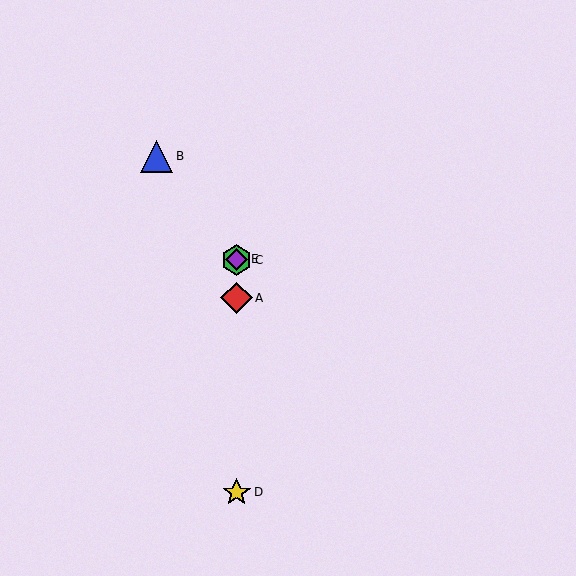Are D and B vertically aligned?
No, D is at x≈237 and B is at x≈156.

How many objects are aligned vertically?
4 objects (A, C, D, E) are aligned vertically.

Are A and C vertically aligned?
Yes, both are at x≈237.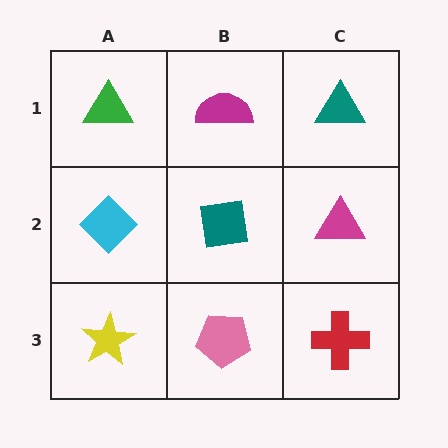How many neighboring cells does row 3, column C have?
2.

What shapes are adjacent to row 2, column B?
A magenta semicircle (row 1, column B), a pink pentagon (row 3, column B), a cyan diamond (row 2, column A), a magenta triangle (row 2, column C).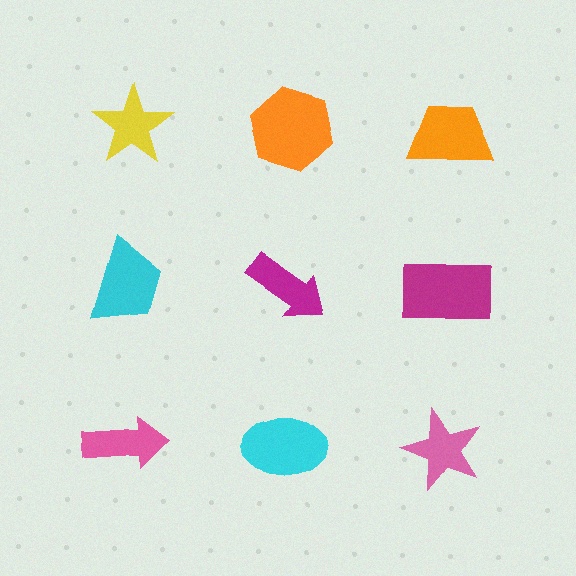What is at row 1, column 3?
An orange trapezoid.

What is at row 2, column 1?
A cyan trapezoid.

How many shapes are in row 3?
3 shapes.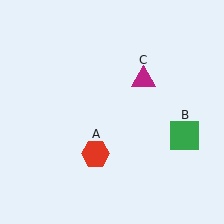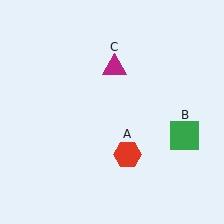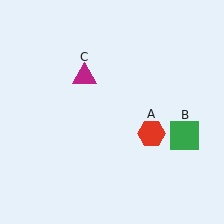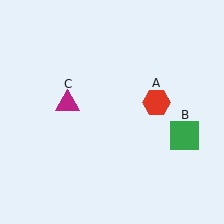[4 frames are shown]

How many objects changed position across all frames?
2 objects changed position: red hexagon (object A), magenta triangle (object C).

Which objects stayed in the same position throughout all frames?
Green square (object B) remained stationary.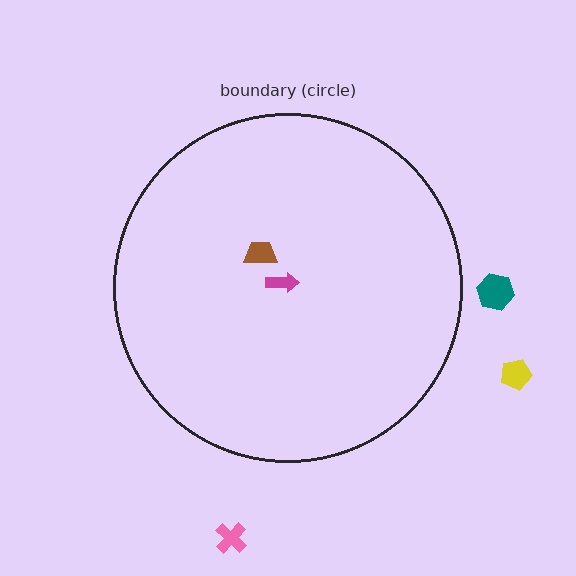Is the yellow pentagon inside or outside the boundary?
Outside.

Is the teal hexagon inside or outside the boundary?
Outside.